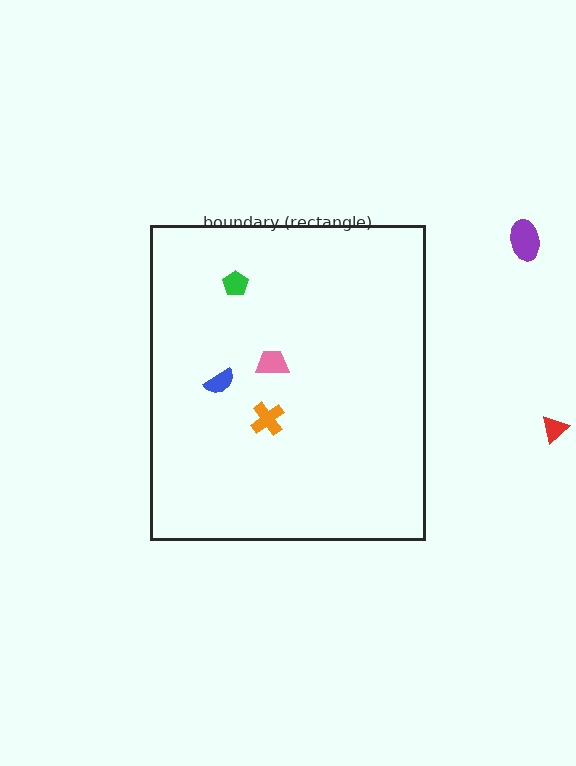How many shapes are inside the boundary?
4 inside, 2 outside.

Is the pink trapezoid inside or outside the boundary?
Inside.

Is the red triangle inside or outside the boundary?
Outside.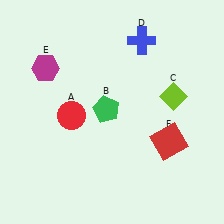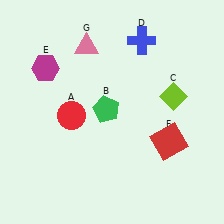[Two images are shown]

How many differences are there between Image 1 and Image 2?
There is 1 difference between the two images.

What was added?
A pink triangle (G) was added in Image 2.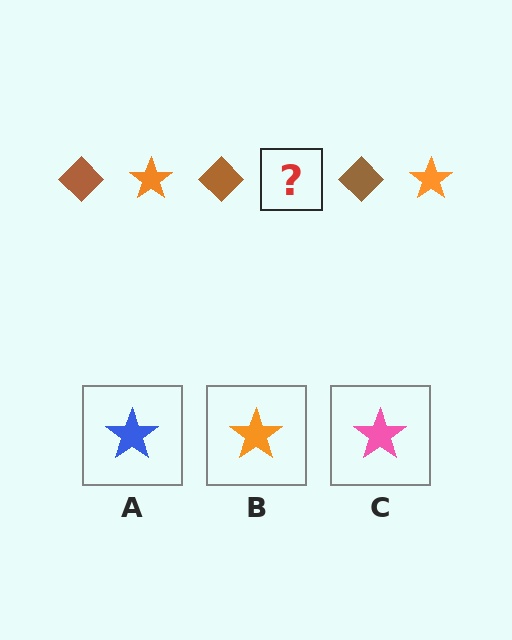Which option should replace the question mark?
Option B.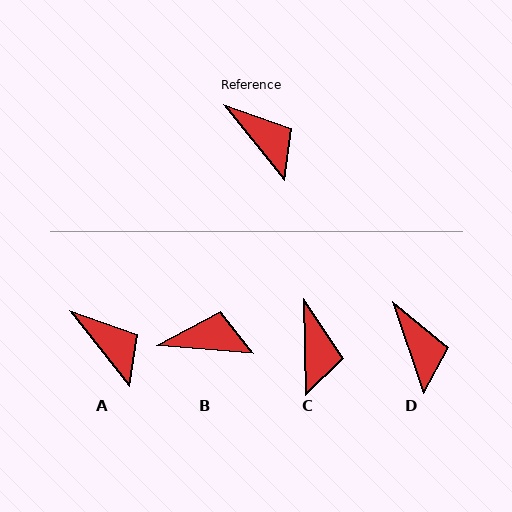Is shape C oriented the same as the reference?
No, it is off by about 38 degrees.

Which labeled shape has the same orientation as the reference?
A.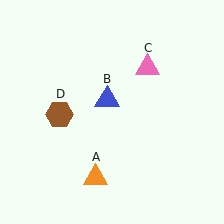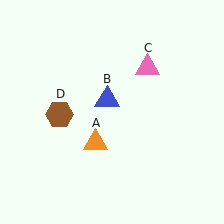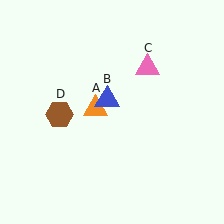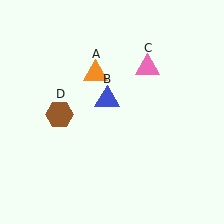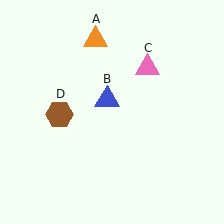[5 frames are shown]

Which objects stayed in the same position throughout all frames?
Blue triangle (object B) and pink triangle (object C) and brown hexagon (object D) remained stationary.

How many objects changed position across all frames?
1 object changed position: orange triangle (object A).